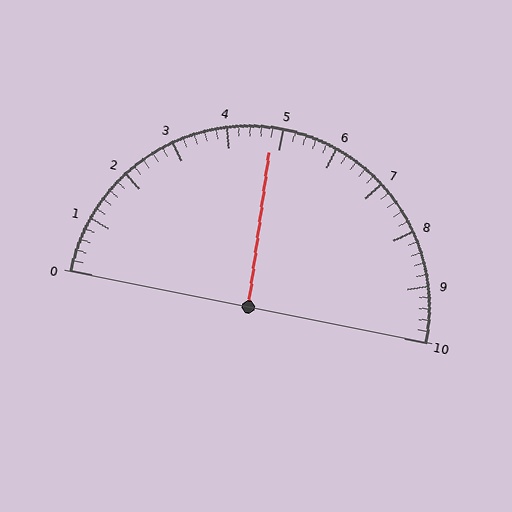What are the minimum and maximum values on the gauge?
The gauge ranges from 0 to 10.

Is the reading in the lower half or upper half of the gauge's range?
The reading is in the lower half of the range (0 to 10).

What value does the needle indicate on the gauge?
The needle indicates approximately 4.8.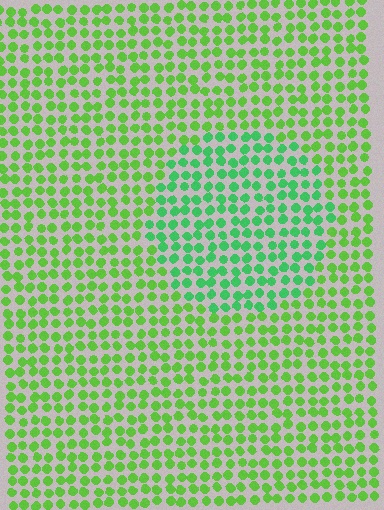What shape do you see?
I see a circle.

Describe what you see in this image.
The image is filled with small lime elements in a uniform arrangement. A circle-shaped region is visible where the elements are tinted to a slightly different hue, forming a subtle color boundary.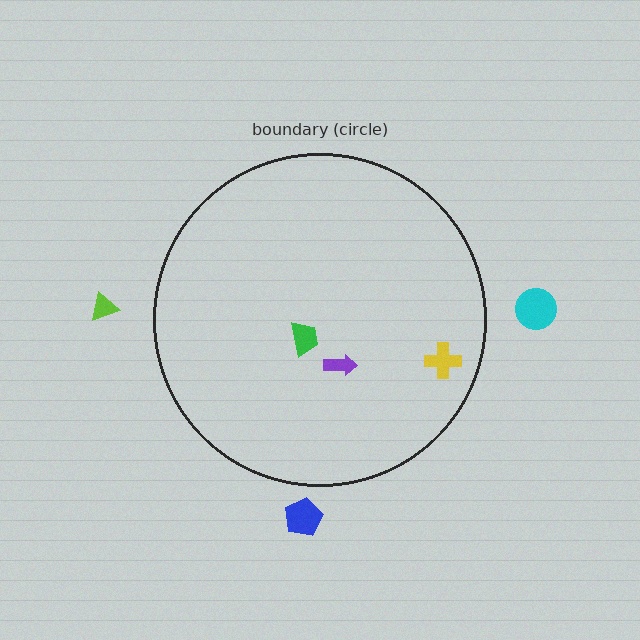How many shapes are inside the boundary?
3 inside, 3 outside.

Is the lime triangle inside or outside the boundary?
Outside.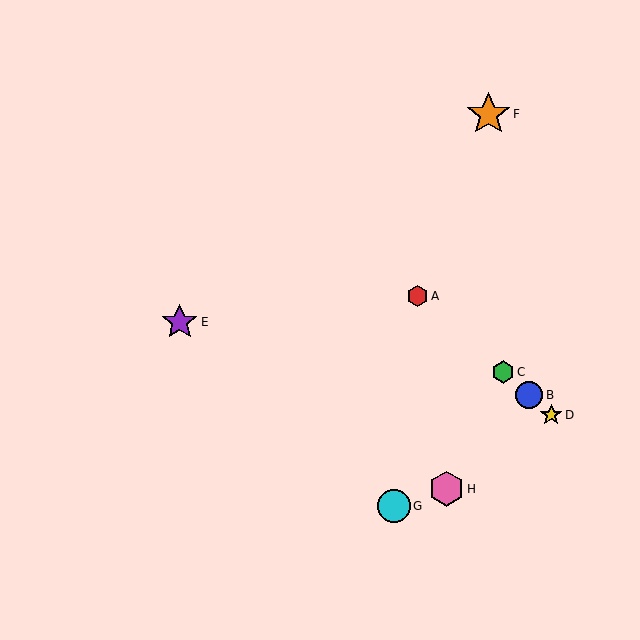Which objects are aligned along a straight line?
Objects A, B, C, D are aligned along a straight line.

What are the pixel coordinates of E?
Object E is at (180, 322).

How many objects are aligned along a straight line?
4 objects (A, B, C, D) are aligned along a straight line.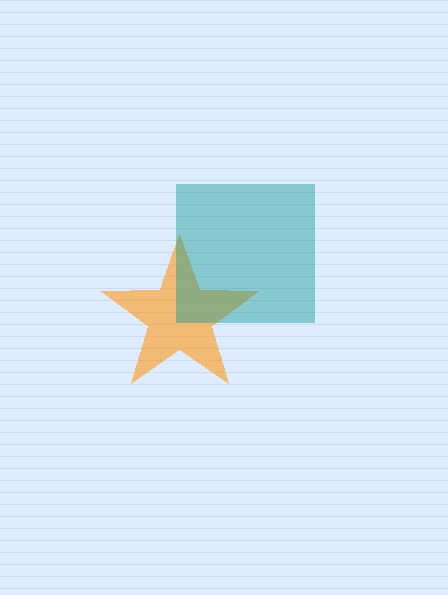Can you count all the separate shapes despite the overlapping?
Yes, there are 2 separate shapes.